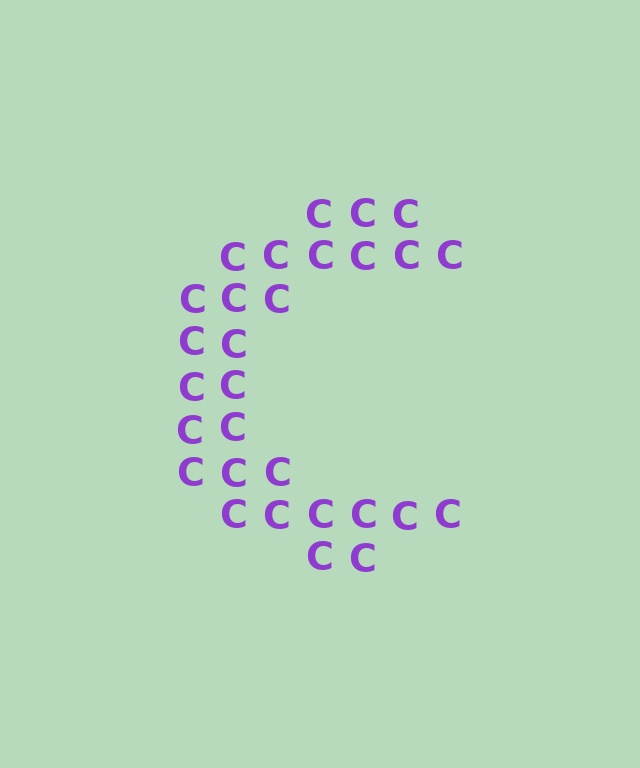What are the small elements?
The small elements are letter C's.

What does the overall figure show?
The overall figure shows the letter C.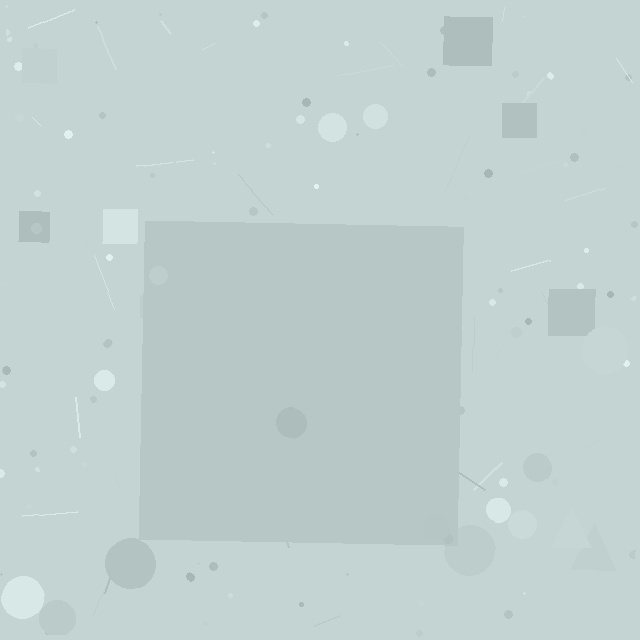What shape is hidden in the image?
A square is hidden in the image.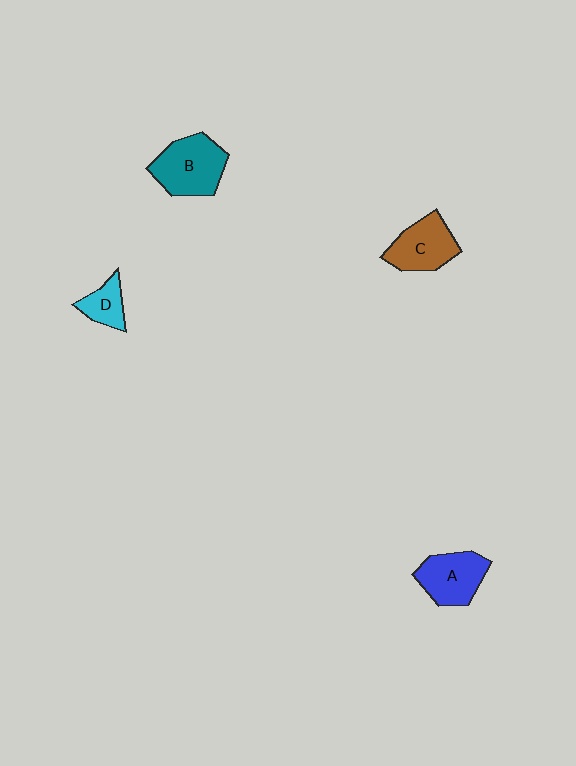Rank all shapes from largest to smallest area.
From largest to smallest: B (teal), A (blue), C (brown), D (cyan).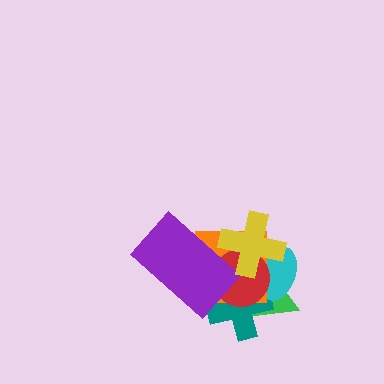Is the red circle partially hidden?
Yes, it is partially covered by another shape.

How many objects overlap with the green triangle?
6 objects overlap with the green triangle.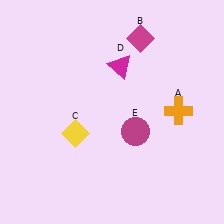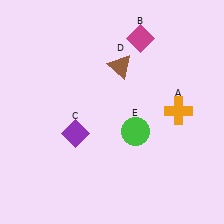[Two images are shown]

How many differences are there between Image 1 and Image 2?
There are 3 differences between the two images.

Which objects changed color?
C changed from yellow to purple. D changed from magenta to brown. E changed from magenta to green.